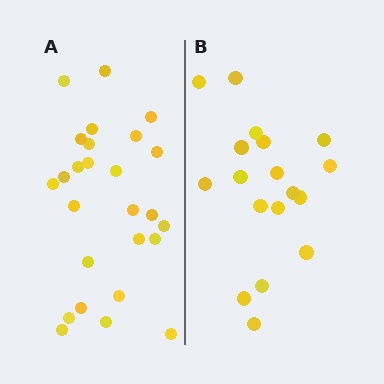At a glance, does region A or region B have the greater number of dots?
Region A (the left region) has more dots.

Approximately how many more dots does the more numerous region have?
Region A has roughly 8 or so more dots than region B.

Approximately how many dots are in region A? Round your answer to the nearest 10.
About 30 dots. (The exact count is 26, which rounds to 30.)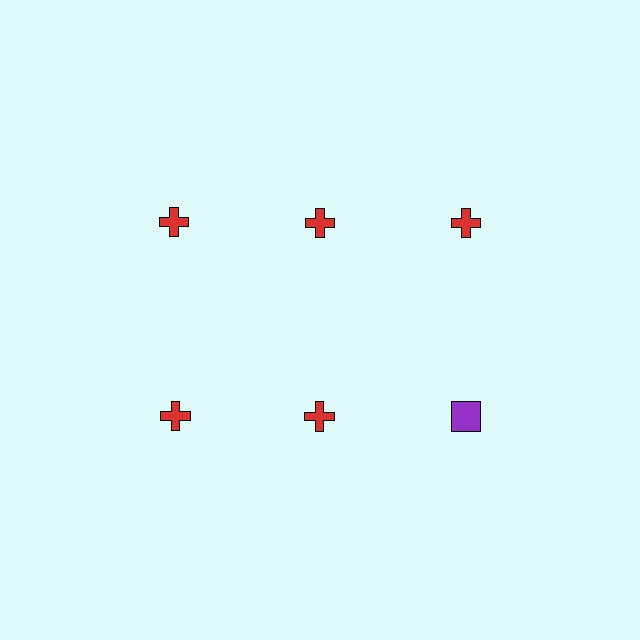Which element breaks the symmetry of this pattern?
The purple square in the second row, center column breaks the symmetry. All other shapes are red crosses.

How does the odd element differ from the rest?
It differs in both color (purple instead of red) and shape (square instead of cross).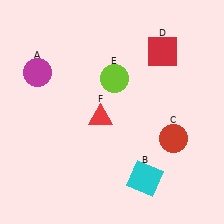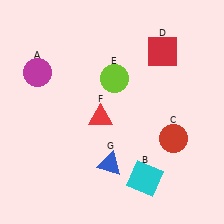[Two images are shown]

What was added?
A blue triangle (G) was added in Image 2.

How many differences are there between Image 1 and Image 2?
There is 1 difference between the two images.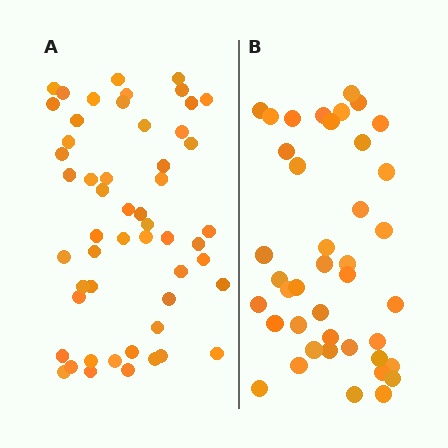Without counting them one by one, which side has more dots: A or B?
Region A (the left region) has more dots.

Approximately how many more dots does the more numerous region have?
Region A has roughly 12 or so more dots than region B.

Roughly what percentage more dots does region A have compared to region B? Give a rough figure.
About 30% more.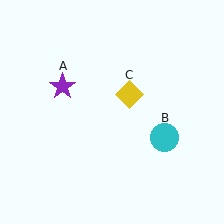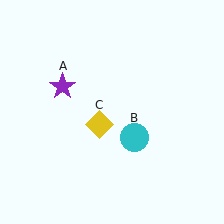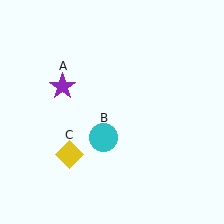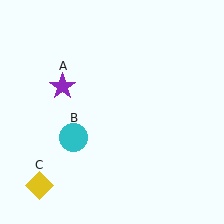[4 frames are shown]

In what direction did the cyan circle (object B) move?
The cyan circle (object B) moved left.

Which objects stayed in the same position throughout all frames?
Purple star (object A) remained stationary.